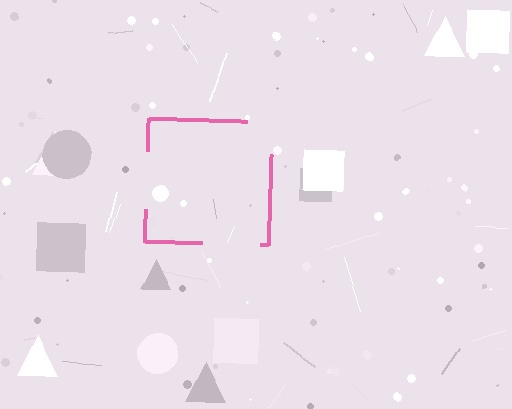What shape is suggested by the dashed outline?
The dashed outline suggests a square.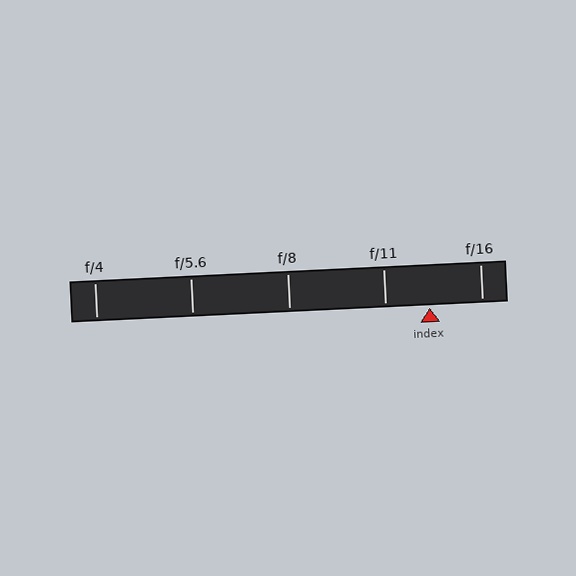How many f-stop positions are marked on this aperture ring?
There are 5 f-stop positions marked.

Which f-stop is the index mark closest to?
The index mark is closest to f/11.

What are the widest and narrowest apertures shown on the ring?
The widest aperture shown is f/4 and the narrowest is f/16.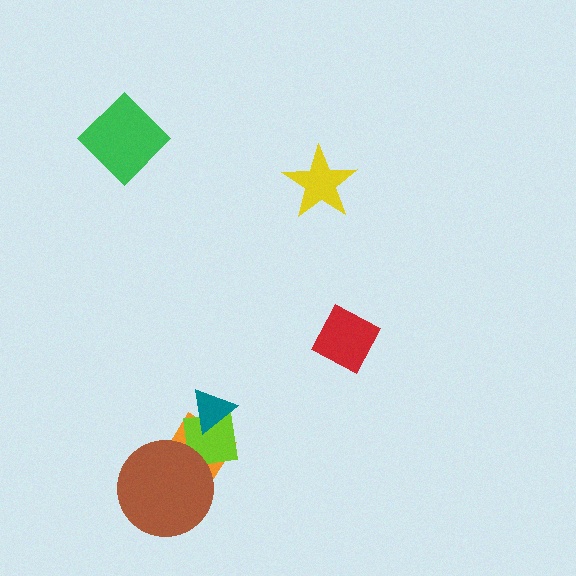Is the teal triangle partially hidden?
No, no other shape covers it.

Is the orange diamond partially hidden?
Yes, it is partially covered by another shape.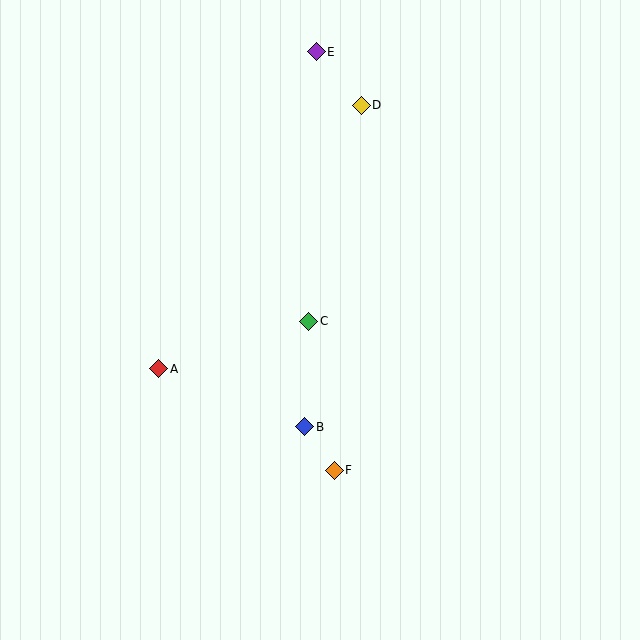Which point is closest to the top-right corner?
Point D is closest to the top-right corner.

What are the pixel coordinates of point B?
Point B is at (305, 427).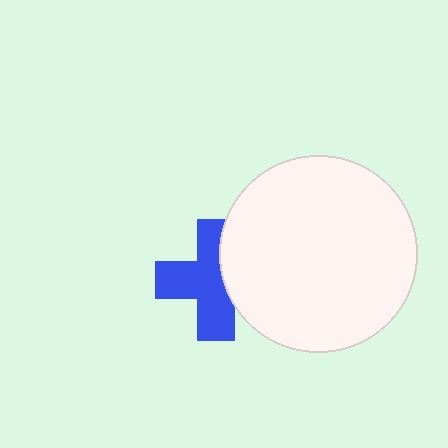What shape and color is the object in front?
The object in front is a white circle.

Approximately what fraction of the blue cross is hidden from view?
Roughly 34% of the blue cross is hidden behind the white circle.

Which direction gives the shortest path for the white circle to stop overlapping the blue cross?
Moving right gives the shortest separation.